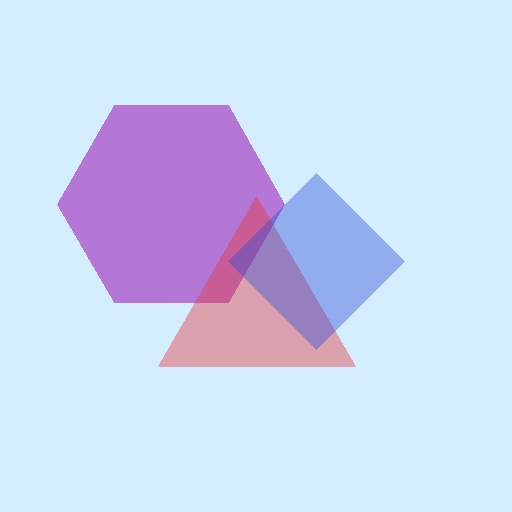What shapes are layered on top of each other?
The layered shapes are: a purple hexagon, a red triangle, a blue diamond.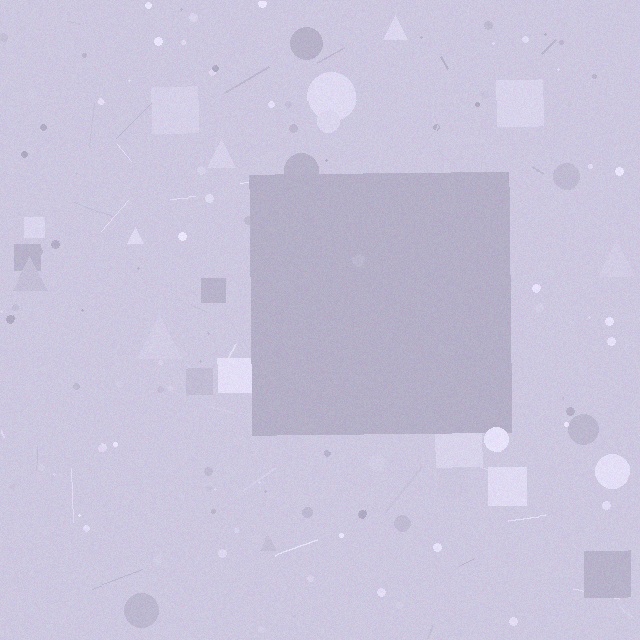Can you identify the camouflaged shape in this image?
The camouflaged shape is a square.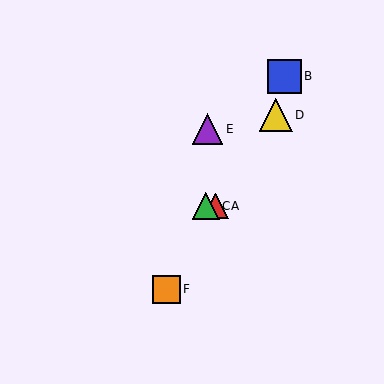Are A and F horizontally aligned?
No, A is at y≈206 and F is at y≈289.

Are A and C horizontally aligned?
Yes, both are at y≈206.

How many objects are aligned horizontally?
2 objects (A, C) are aligned horizontally.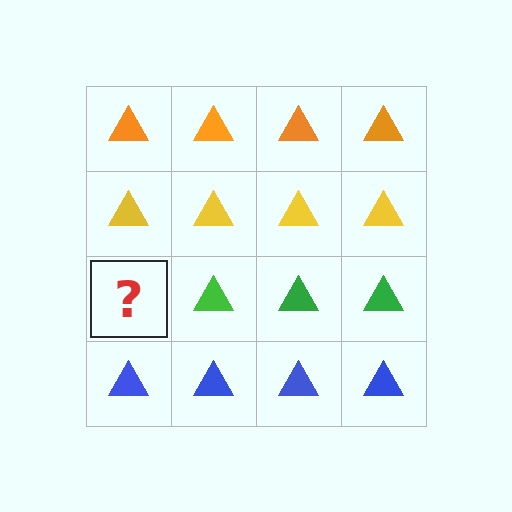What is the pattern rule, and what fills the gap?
The rule is that each row has a consistent color. The gap should be filled with a green triangle.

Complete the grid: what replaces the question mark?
The question mark should be replaced with a green triangle.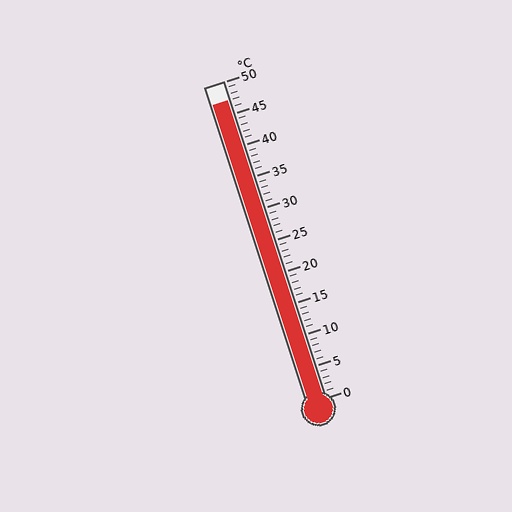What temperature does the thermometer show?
The thermometer shows approximately 47°C.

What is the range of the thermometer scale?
The thermometer scale ranges from 0°C to 50°C.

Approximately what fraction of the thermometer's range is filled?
The thermometer is filled to approximately 95% of its range.